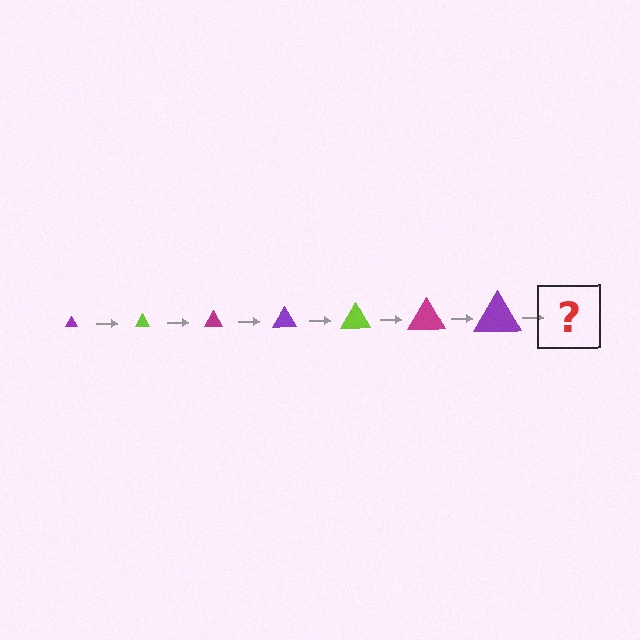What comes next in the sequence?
The next element should be a lime triangle, larger than the previous one.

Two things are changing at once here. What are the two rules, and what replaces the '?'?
The two rules are that the triangle grows larger each step and the color cycles through purple, lime, and magenta. The '?' should be a lime triangle, larger than the previous one.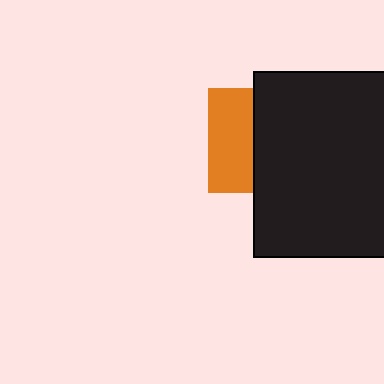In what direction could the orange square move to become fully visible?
The orange square could move left. That would shift it out from behind the black rectangle entirely.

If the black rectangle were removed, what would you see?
You would see the complete orange square.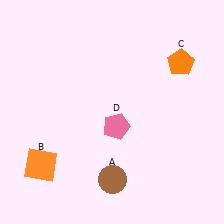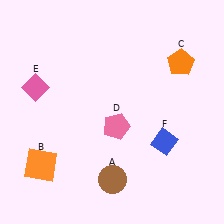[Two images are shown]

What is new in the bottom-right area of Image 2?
A blue diamond (F) was added in the bottom-right area of Image 2.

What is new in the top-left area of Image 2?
A pink diamond (E) was added in the top-left area of Image 2.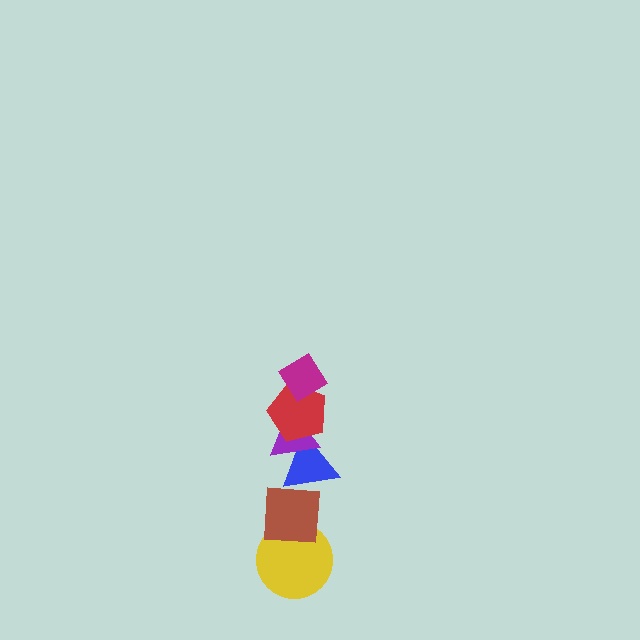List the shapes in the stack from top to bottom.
From top to bottom: the magenta diamond, the red pentagon, the purple triangle, the blue triangle, the brown square, the yellow circle.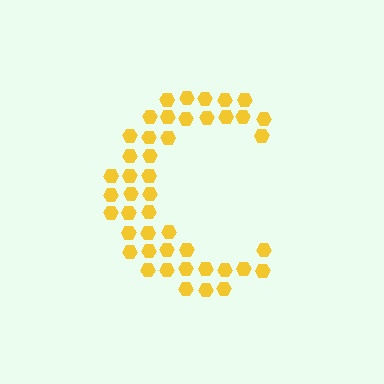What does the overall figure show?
The overall figure shows the letter C.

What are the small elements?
The small elements are hexagons.